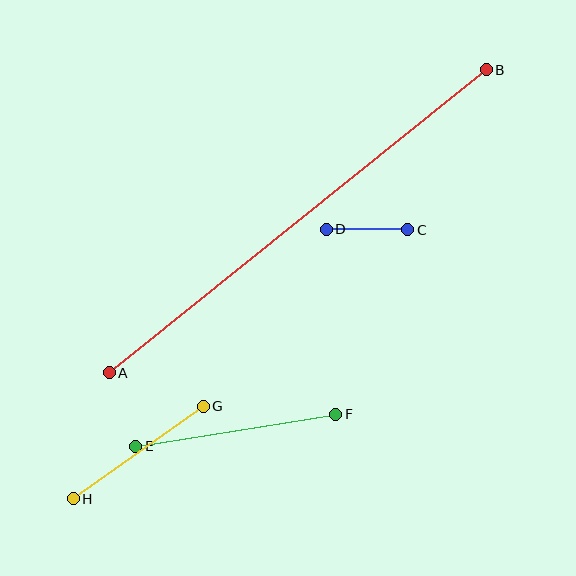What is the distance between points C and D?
The distance is approximately 81 pixels.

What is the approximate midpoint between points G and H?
The midpoint is at approximately (138, 453) pixels.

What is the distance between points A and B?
The distance is approximately 484 pixels.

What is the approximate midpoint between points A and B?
The midpoint is at approximately (298, 221) pixels.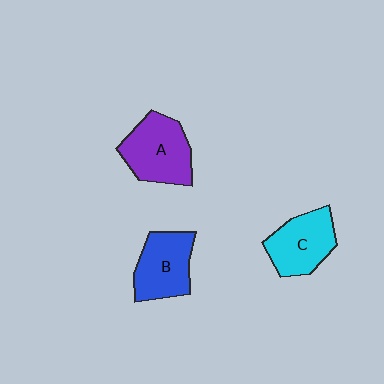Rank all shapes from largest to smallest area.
From largest to smallest: A (purple), C (cyan), B (blue).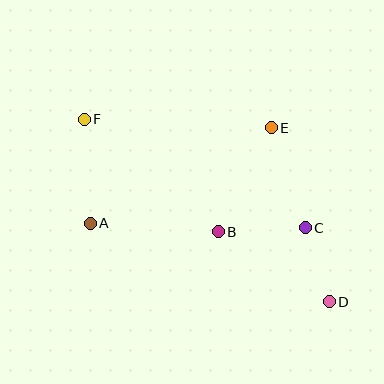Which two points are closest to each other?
Points C and D are closest to each other.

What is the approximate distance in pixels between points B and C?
The distance between B and C is approximately 87 pixels.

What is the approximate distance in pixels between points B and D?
The distance between B and D is approximately 131 pixels.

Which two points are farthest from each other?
Points D and F are farthest from each other.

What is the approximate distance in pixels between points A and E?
The distance between A and E is approximately 205 pixels.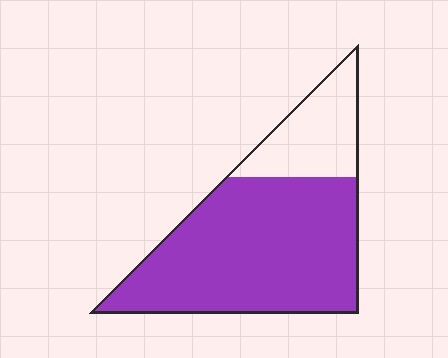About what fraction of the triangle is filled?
About three quarters (3/4).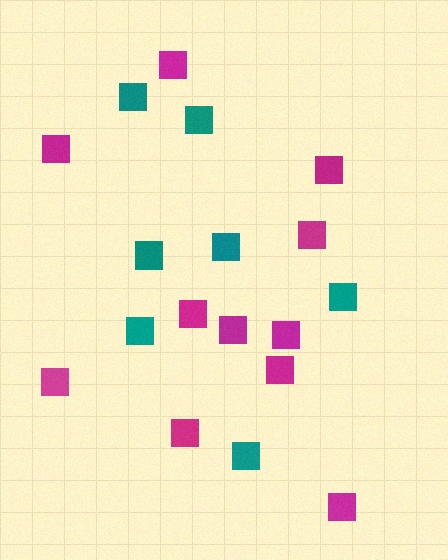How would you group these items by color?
There are 2 groups: one group of teal squares (7) and one group of magenta squares (11).